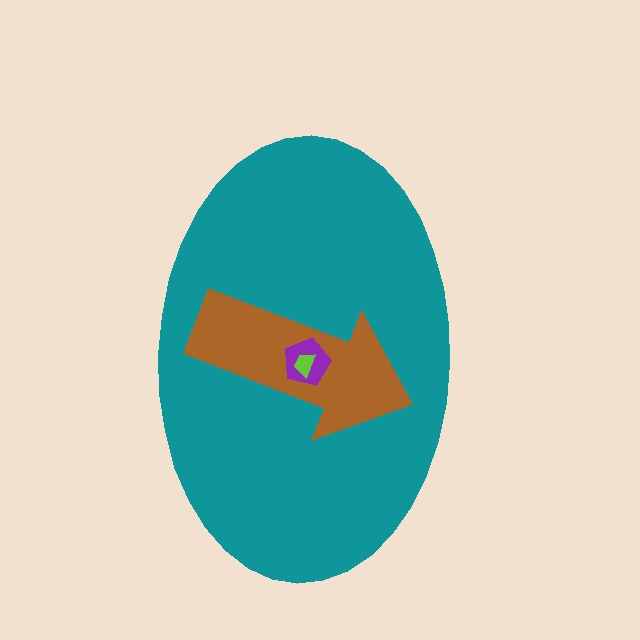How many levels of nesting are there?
4.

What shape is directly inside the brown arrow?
The purple pentagon.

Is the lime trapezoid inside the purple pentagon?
Yes.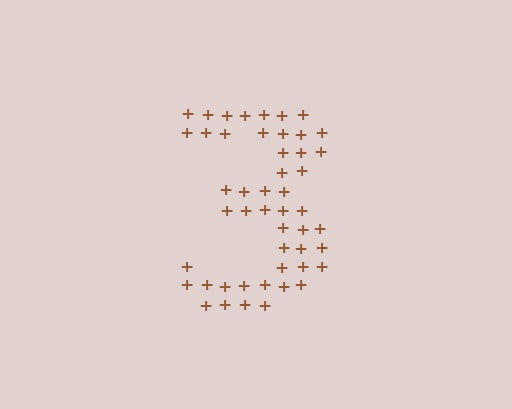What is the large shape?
The large shape is the digit 3.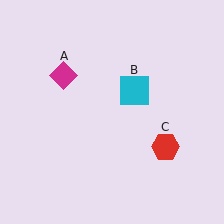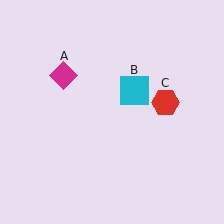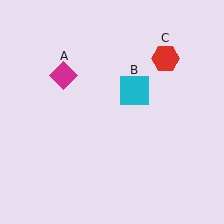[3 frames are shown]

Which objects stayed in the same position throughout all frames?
Magenta diamond (object A) and cyan square (object B) remained stationary.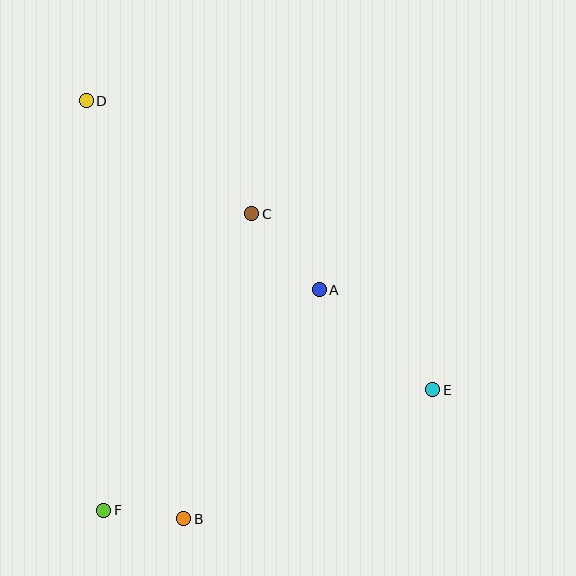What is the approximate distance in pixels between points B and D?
The distance between B and D is approximately 429 pixels.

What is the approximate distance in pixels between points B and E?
The distance between B and E is approximately 280 pixels.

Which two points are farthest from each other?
Points D and E are farthest from each other.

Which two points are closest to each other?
Points B and F are closest to each other.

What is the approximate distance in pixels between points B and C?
The distance between B and C is approximately 312 pixels.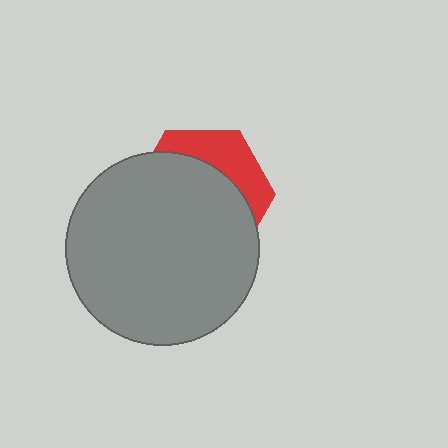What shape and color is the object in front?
The object in front is a gray circle.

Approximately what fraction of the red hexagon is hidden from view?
Roughly 70% of the red hexagon is hidden behind the gray circle.